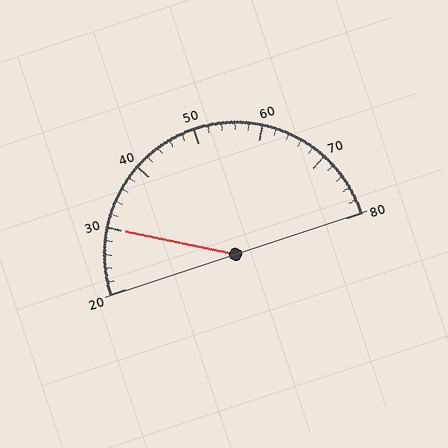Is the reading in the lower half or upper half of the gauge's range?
The reading is in the lower half of the range (20 to 80).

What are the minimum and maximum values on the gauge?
The gauge ranges from 20 to 80.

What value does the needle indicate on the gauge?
The needle indicates approximately 30.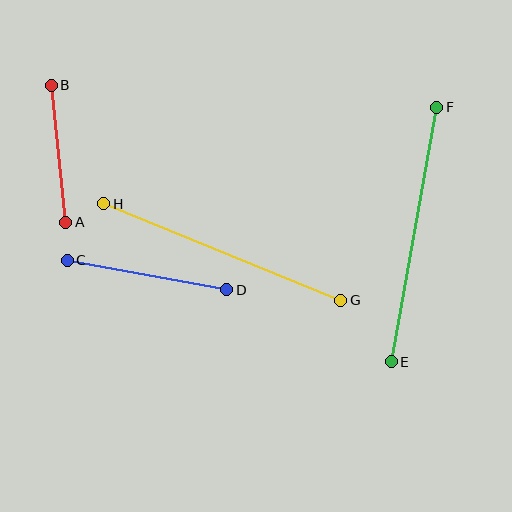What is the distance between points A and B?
The distance is approximately 138 pixels.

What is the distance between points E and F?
The distance is approximately 259 pixels.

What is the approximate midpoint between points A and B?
The midpoint is at approximately (59, 154) pixels.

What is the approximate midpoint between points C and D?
The midpoint is at approximately (147, 275) pixels.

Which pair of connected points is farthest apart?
Points E and F are farthest apart.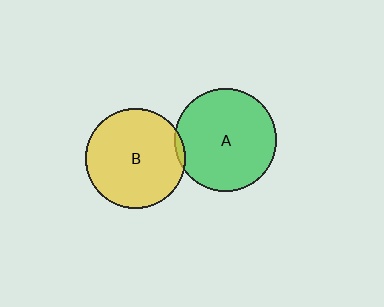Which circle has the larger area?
Circle A (green).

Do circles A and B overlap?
Yes.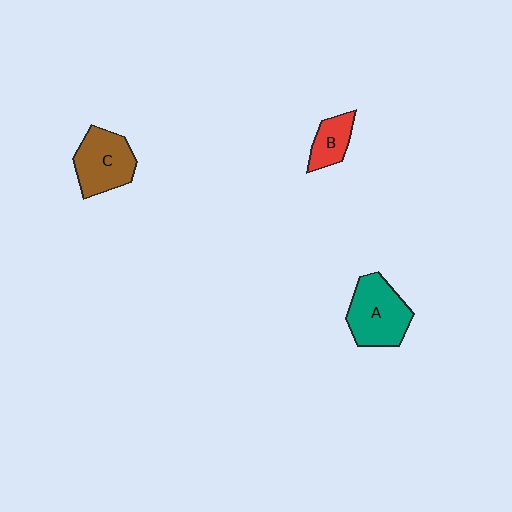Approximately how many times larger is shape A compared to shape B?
Approximately 2.0 times.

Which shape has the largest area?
Shape A (teal).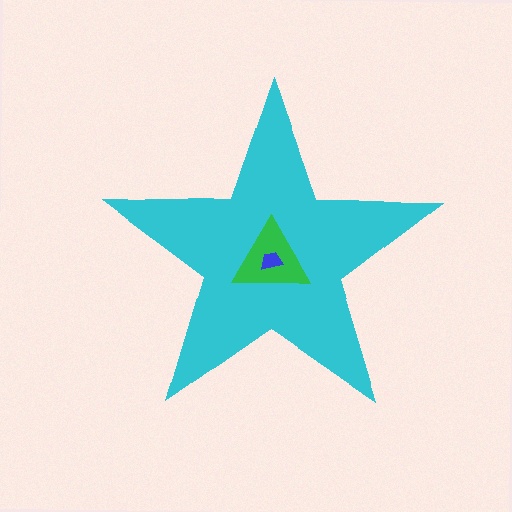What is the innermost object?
The blue trapezoid.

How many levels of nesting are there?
3.